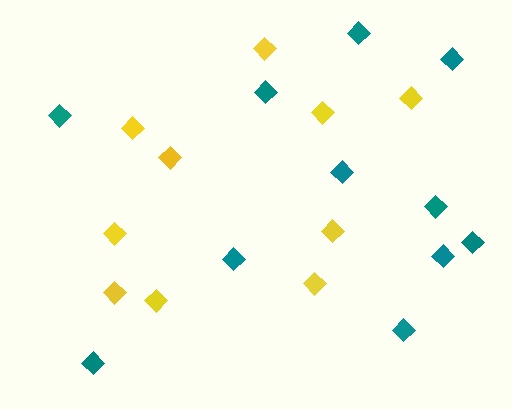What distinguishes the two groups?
There are 2 groups: one group of yellow diamonds (10) and one group of teal diamonds (11).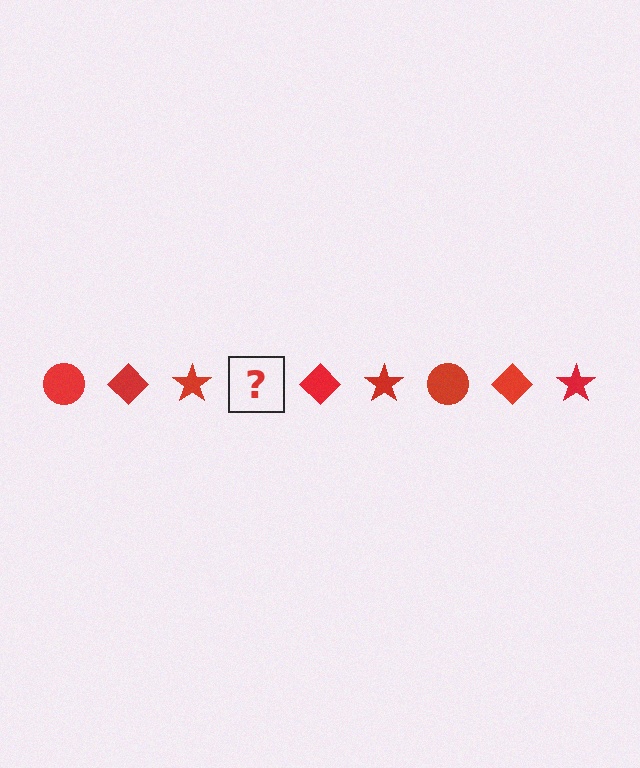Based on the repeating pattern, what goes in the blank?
The blank should be a red circle.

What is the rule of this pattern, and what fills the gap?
The rule is that the pattern cycles through circle, diamond, star shapes in red. The gap should be filled with a red circle.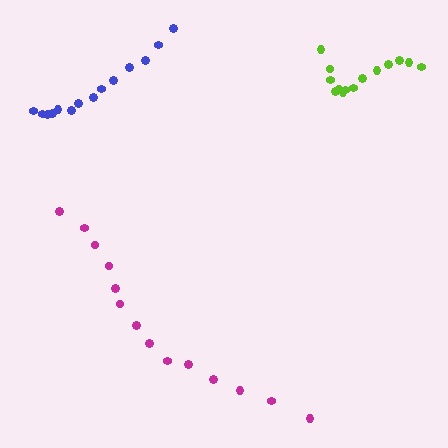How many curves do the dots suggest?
There are 3 distinct paths.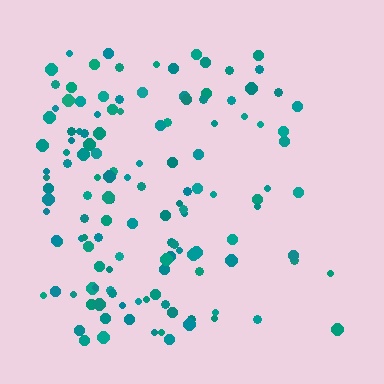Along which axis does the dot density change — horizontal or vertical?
Horizontal.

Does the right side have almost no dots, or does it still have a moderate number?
Still a moderate number, just noticeably fewer than the left.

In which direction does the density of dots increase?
From right to left, with the left side densest.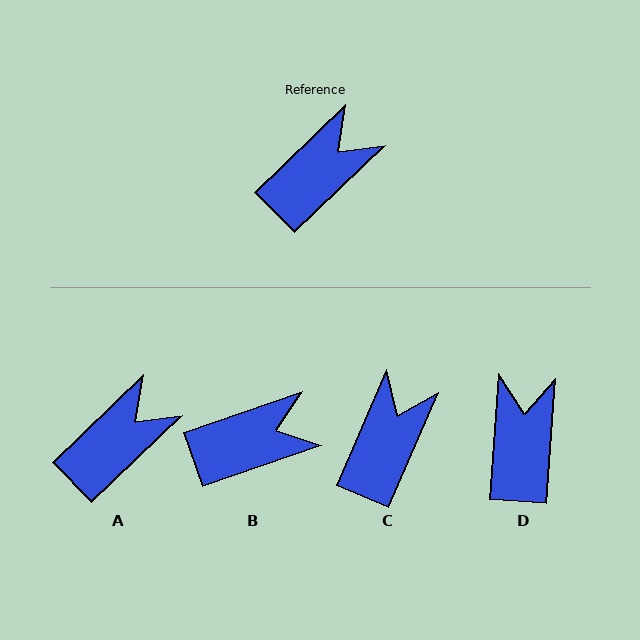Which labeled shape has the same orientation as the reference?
A.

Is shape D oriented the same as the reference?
No, it is off by about 42 degrees.